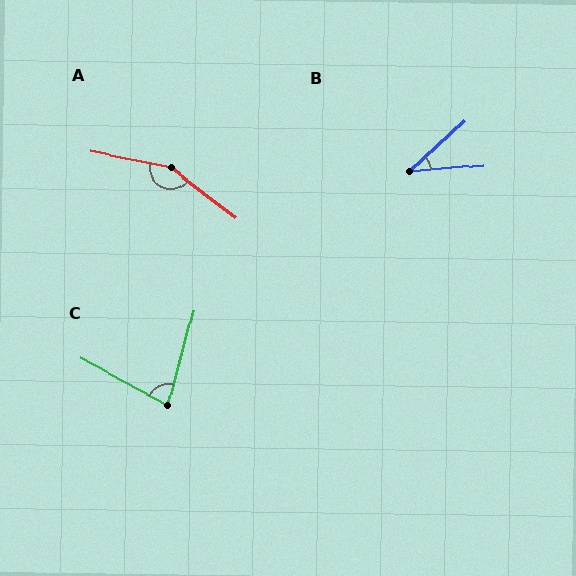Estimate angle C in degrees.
Approximately 76 degrees.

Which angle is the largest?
A, at approximately 154 degrees.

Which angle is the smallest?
B, at approximately 37 degrees.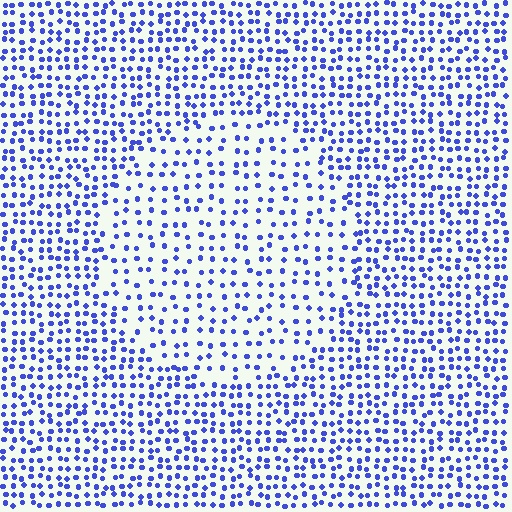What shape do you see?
I see a circle.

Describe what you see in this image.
The image contains small blue elements arranged at two different densities. A circle-shaped region is visible where the elements are less densely packed than the surrounding area.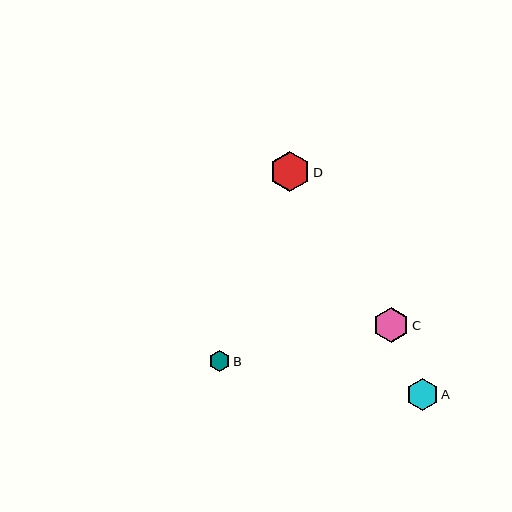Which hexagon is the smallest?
Hexagon B is the smallest with a size of approximately 21 pixels.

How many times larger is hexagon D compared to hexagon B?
Hexagon D is approximately 1.9 times the size of hexagon B.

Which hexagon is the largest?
Hexagon D is the largest with a size of approximately 40 pixels.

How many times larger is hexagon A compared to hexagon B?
Hexagon A is approximately 1.5 times the size of hexagon B.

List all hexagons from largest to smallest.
From largest to smallest: D, C, A, B.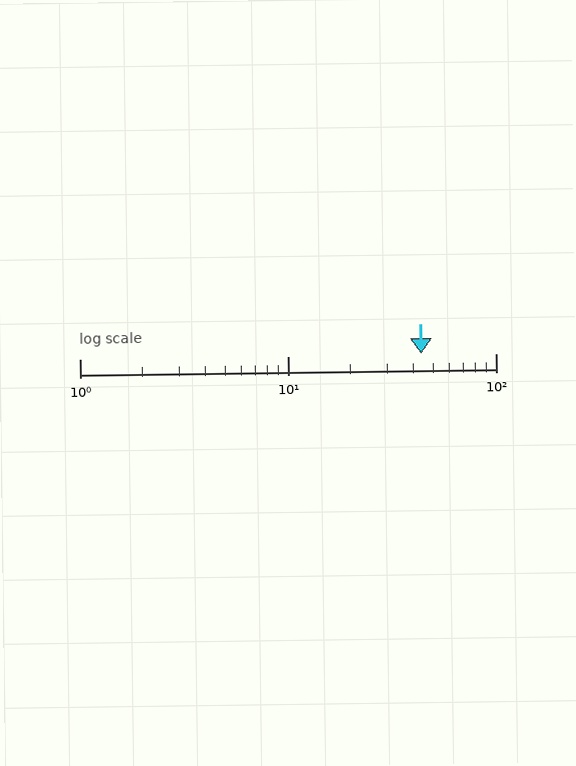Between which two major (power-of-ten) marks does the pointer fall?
The pointer is between 10 and 100.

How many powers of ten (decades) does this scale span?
The scale spans 2 decades, from 1 to 100.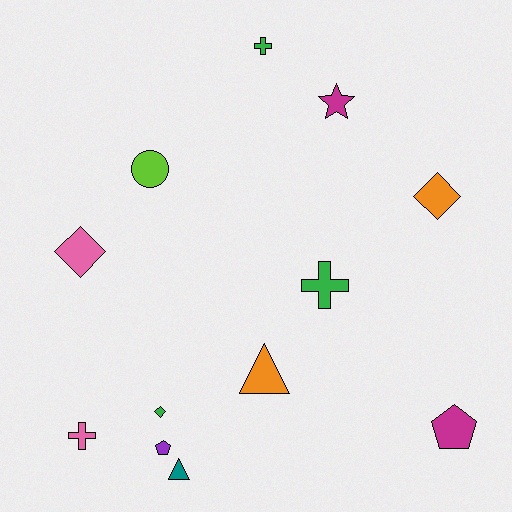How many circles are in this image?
There is 1 circle.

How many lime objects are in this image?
There is 1 lime object.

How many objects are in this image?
There are 12 objects.